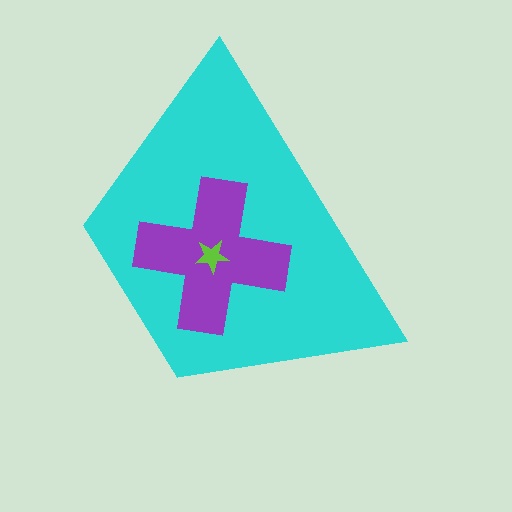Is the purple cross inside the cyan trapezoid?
Yes.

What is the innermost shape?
The lime star.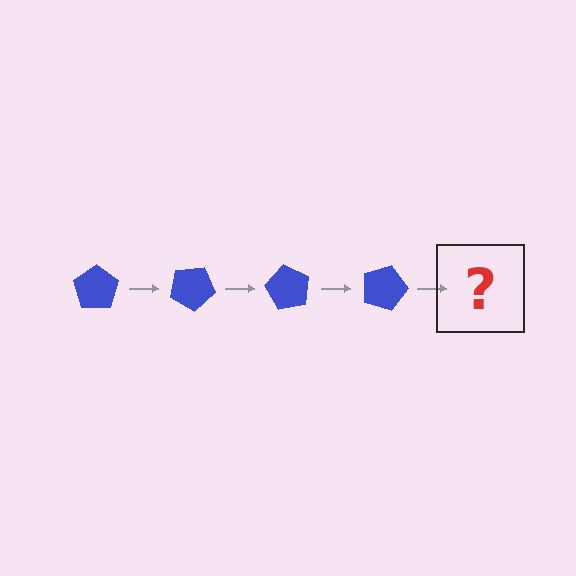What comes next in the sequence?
The next element should be a blue pentagon rotated 120 degrees.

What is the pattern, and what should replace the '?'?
The pattern is that the pentagon rotates 30 degrees each step. The '?' should be a blue pentagon rotated 120 degrees.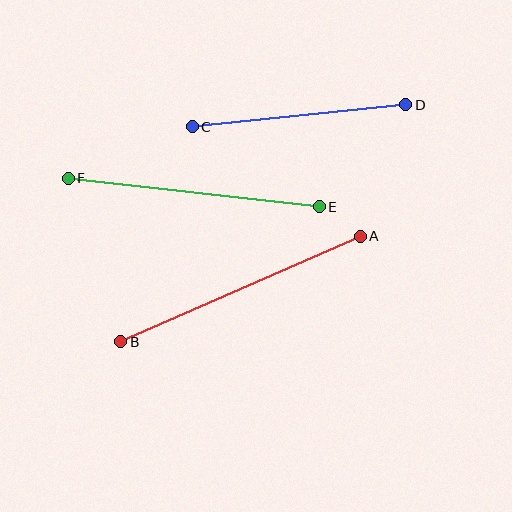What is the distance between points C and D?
The distance is approximately 214 pixels.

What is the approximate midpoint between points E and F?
The midpoint is at approximately (194, 192) pixels.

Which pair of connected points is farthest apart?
Points A and B are farthest apart.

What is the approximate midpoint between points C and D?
The midpoint is at approximately (299, 116) pixels.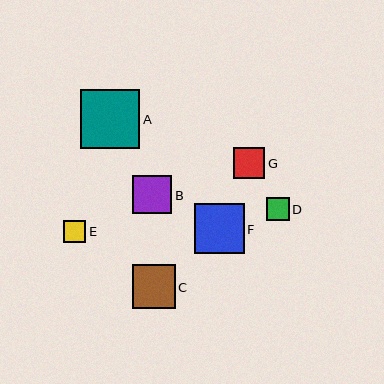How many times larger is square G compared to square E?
Square G is approximately 1.4 times the size of square E.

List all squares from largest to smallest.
From largest to smallest: A, F, C, B, G, D, E.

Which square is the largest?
Square A is the largest with a size of approximately 59 pixels.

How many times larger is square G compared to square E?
Square G is approximately 1.4 times the size of square E.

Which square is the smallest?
Square E is the smallest with a size of approximately 22 pixels.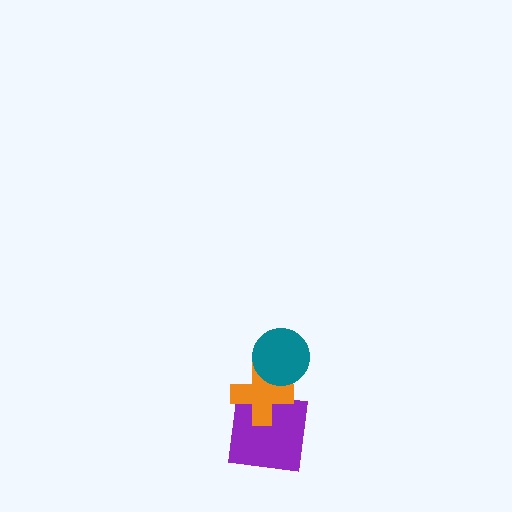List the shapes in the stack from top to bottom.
From top to bottom: the teal circle, the orange cross, the purple square.